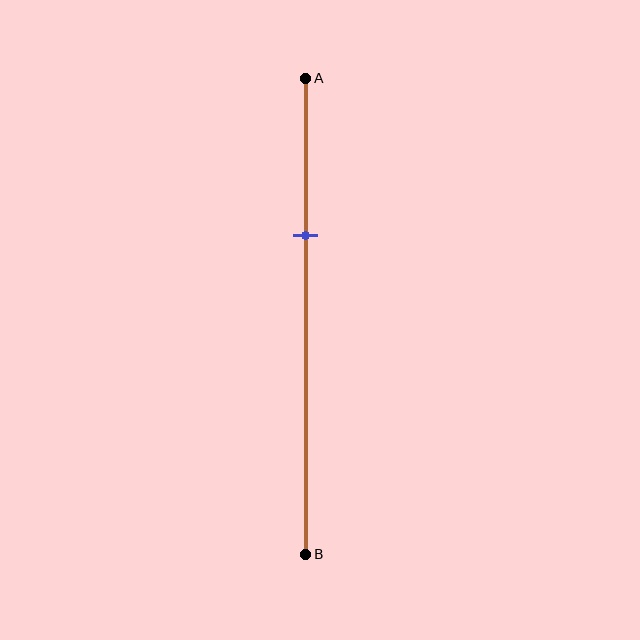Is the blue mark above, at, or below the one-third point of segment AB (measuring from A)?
The blue mark is approximately at the one-third point of segment AB.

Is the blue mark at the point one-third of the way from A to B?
Yes, the mark is approximately at the one-third point.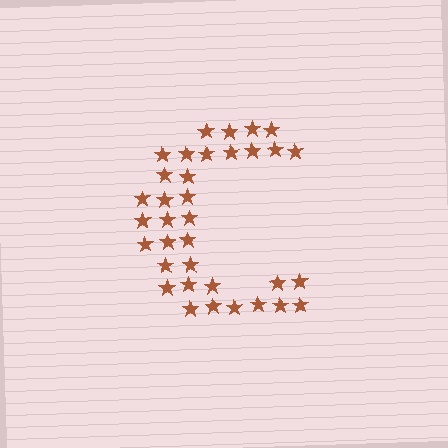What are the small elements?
The small elements are stars.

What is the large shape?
The large shape is the letter C.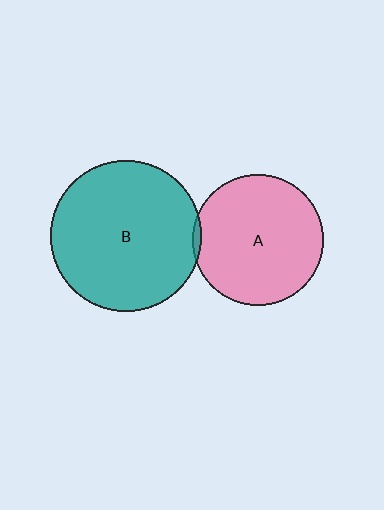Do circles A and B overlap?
Yes.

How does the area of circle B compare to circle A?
Approximately 1.3 times.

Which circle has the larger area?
Circle B (teal).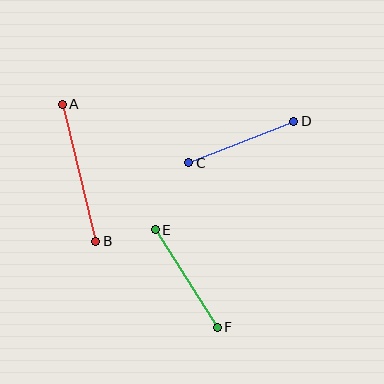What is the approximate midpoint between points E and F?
The midpoint is at approximately (186, 279) pixels.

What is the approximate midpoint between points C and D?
The midpoint is at approximately (241, 142) pixels.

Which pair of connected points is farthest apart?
Points A and B are farthest apart.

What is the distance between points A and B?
The distance is approximately 141 pixels.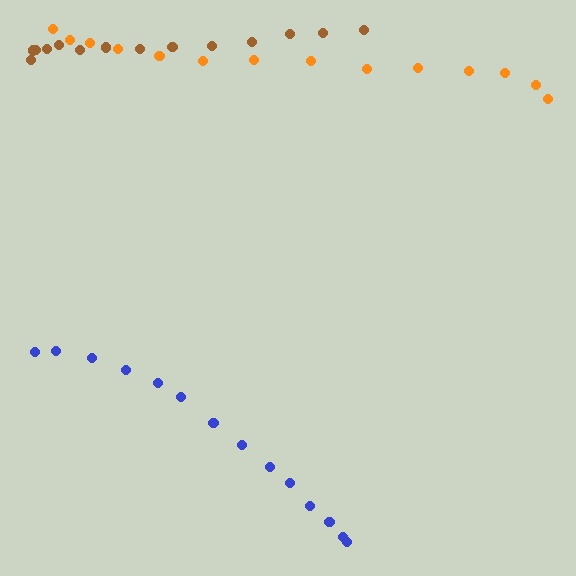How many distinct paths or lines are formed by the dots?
There are 3 distinct paths.